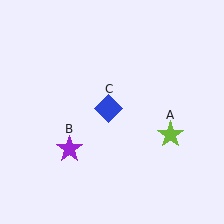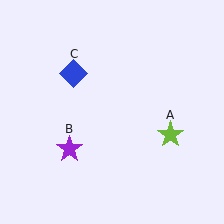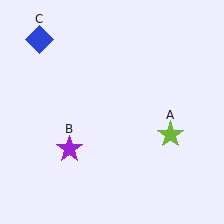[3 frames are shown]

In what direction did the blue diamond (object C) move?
The blue diamond (object C) moved up and to the left.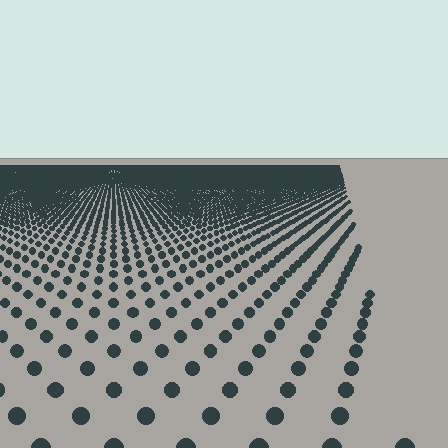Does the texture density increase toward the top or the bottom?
Density increases toward the top.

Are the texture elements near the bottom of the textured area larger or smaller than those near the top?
Larger. Near the bottom, elements are closer to the viewer and appear at a bigger on-screen size.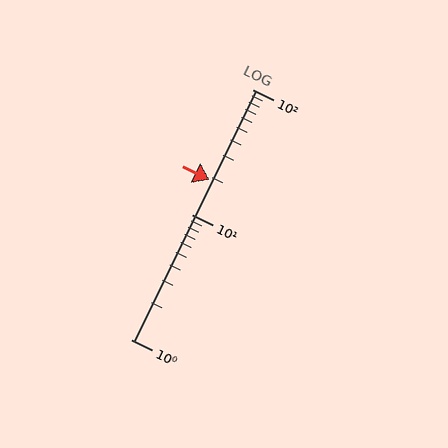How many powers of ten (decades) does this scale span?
The scale spans 2 decades, from 1 to 100.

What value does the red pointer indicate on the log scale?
The pointer indicates approximately 19.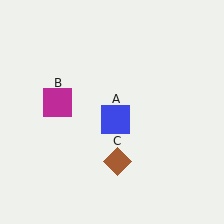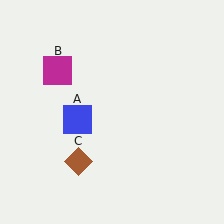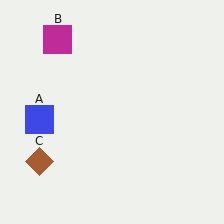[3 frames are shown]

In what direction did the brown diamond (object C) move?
The brown diamond (object C) moved left.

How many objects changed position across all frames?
3 objects changed position: blue square (object A), magenta square (object B), brown diamond (object C).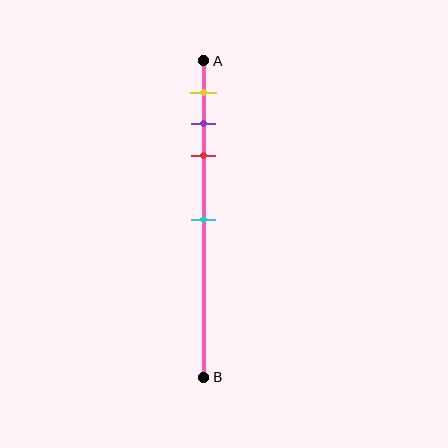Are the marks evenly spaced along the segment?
No, the marks are not evenly spaced.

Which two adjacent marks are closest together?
The purple and red marks are the closest adjacent pair.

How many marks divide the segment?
There are 4 marks dividing the segment.